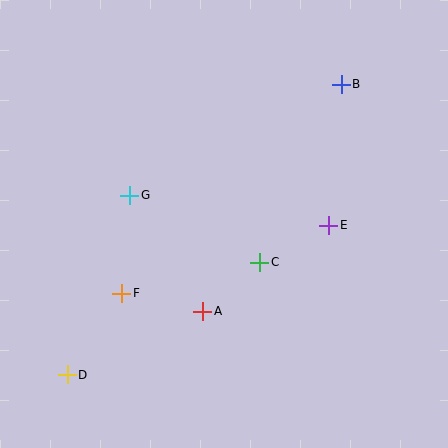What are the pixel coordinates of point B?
Point B is at (341, 84).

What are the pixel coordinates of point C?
Point C is at (260, 262).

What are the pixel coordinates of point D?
Point D is at (67, 375).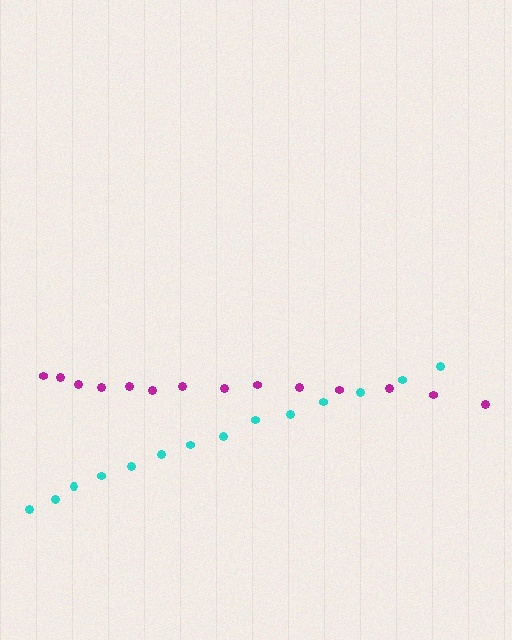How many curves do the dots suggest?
There are 2 distinct paths.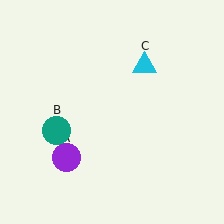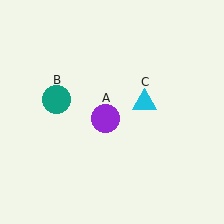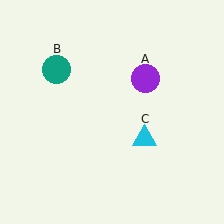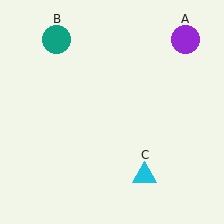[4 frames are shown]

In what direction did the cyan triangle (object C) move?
The cyan triangle (object C) moved down.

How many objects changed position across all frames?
3 objects changed position: purple circle (object A), teal circle (object B), cyan triangle (object C).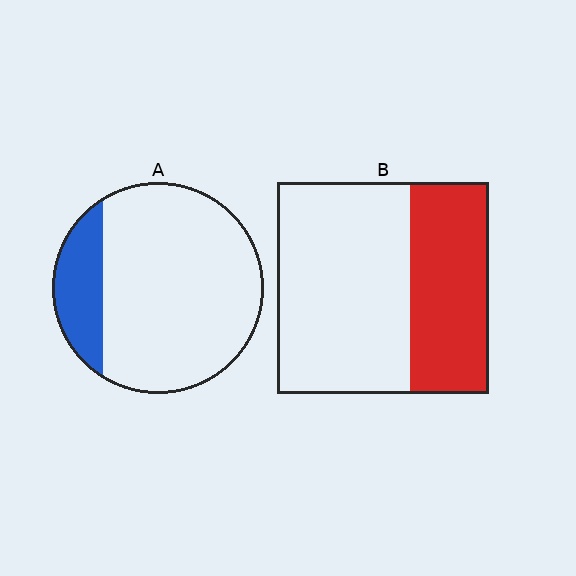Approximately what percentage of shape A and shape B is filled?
A is approximately 20% and B is approximately 35%.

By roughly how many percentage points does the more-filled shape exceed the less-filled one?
By roughly 20 percentage points (B over A).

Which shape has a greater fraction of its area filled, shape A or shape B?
Shape B.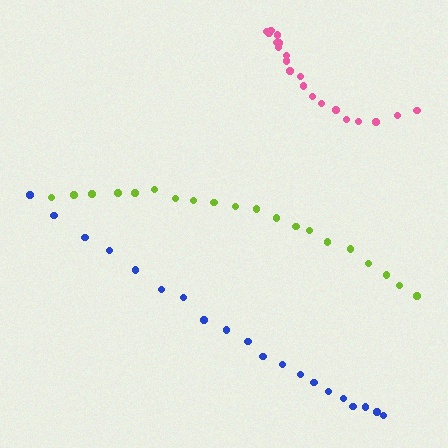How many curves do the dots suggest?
There are 3 distinct paths.